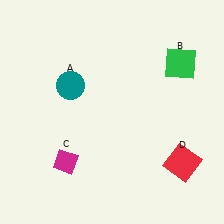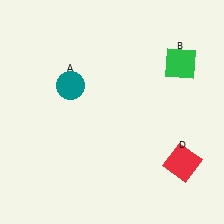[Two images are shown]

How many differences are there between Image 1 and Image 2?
There is 1 difference between the two images.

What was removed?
The magenta diamond (C) was removed in Image 2.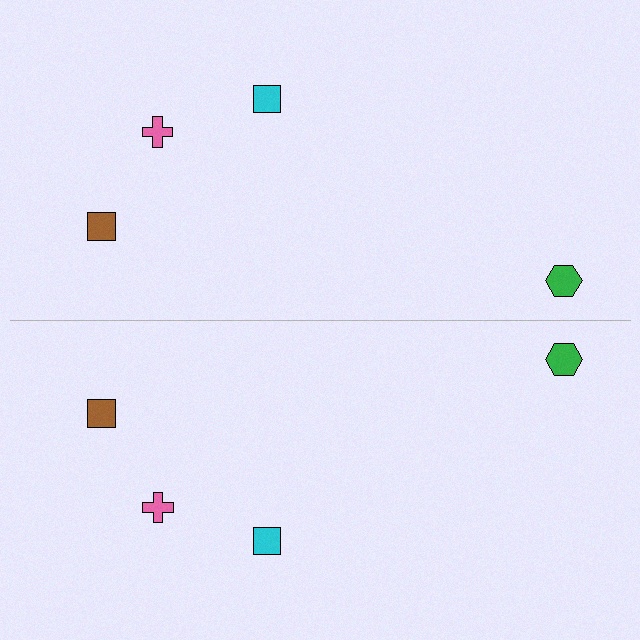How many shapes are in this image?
There are 8 shapes in this image.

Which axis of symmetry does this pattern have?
The pattern has a horizontal axis of symmetry running through the center of the image.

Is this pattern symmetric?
Yes, this pattern has bilateral (reflection) symmetry.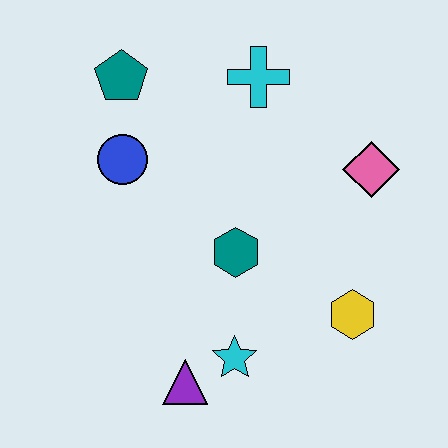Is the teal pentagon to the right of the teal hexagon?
No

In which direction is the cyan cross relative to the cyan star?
The cyan cross is above the cyan star.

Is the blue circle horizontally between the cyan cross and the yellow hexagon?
No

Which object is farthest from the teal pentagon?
The yellow hexagon is farthest from the teal pentagon.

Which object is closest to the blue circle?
The teal pentagon is closest to the blue circle.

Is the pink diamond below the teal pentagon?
Yes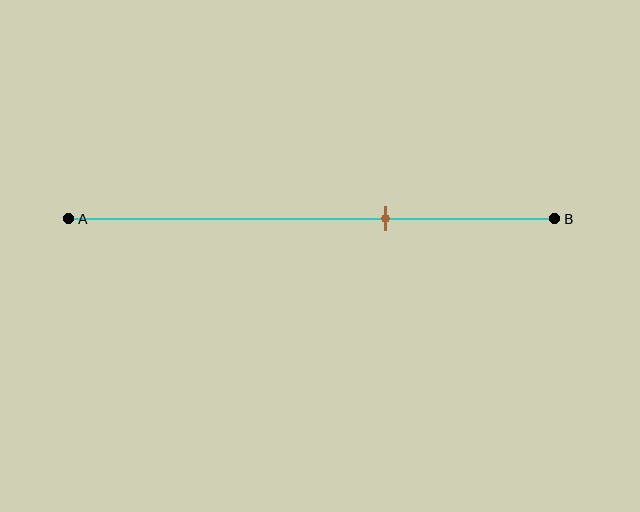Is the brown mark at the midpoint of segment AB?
No, the mark is at about 65% from A, not at the 50% midpoint.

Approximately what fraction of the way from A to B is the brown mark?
The brown mark is approximately 65% of the way from A to B.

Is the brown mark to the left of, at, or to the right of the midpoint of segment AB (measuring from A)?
The brown mark is to the right of the midpoint of segment AB.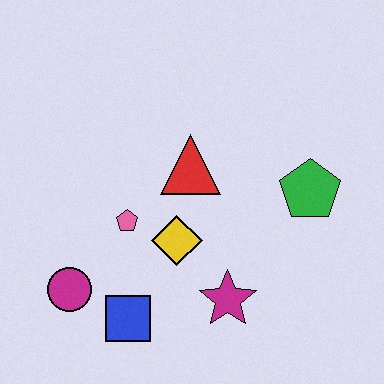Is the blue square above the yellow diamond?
No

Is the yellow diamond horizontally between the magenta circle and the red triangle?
Yes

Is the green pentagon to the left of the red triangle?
No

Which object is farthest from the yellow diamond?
The green pentagon is farthest from the yellow diamond.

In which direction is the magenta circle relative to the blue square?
The magenta circle is to the left of the blue square.